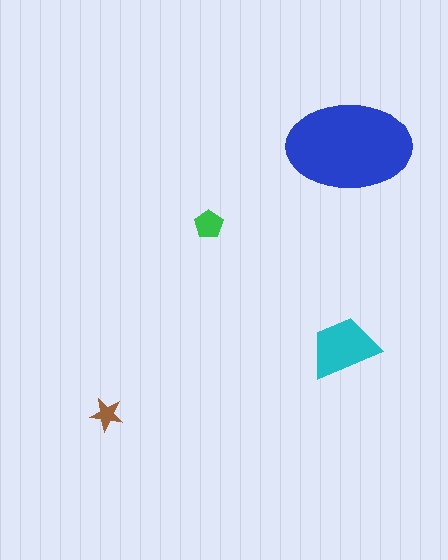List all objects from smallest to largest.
The brown star, the green pentagon, the cyan trapezoid, the blue ellipse.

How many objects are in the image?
There are 4 objects in the image.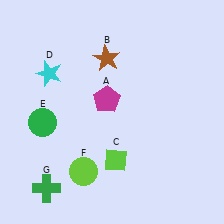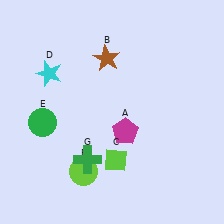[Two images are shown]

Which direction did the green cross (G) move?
The green cross (G) moved right.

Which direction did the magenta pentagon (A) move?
The magenta pentagon (A) moved down.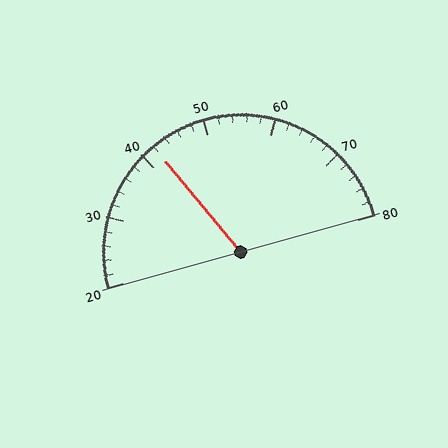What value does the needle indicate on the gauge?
The needle indicates approximately 42.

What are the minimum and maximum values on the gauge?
The gauge ranges from 20 to 80.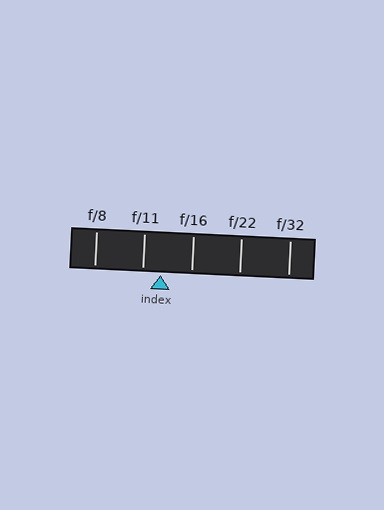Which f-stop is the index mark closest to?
The index mark is closest to f/11.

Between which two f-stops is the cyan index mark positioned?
The index mark is between f/11 and f/16.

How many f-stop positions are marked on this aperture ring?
There are 5 f-stop positions marked.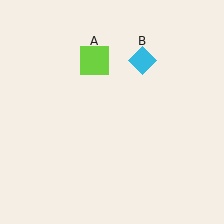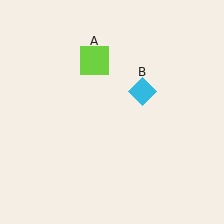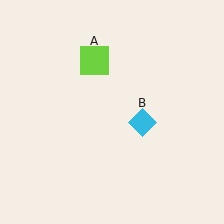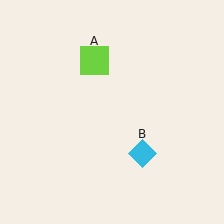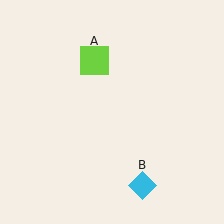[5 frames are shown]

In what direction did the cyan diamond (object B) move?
The cyan diamond (object B) moved down.